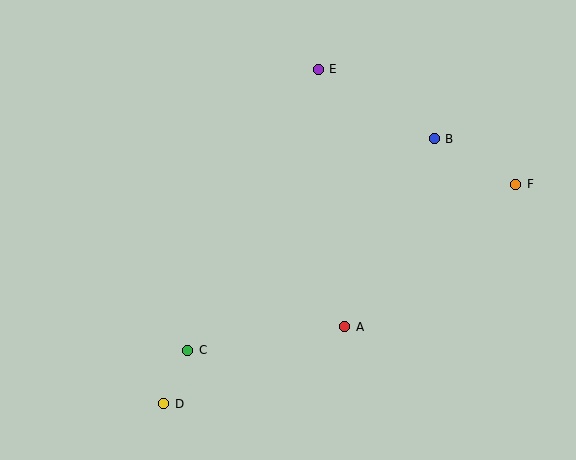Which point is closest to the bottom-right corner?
Point A is closest to the bottom-right corner.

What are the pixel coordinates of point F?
Point F is at (516, 184).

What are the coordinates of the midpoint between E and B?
The midpoint between E and B is at (376, 104).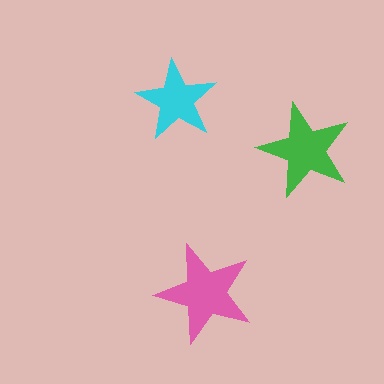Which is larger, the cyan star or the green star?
The green one.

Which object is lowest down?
The pink star is bottommost.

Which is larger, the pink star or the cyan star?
The pink one.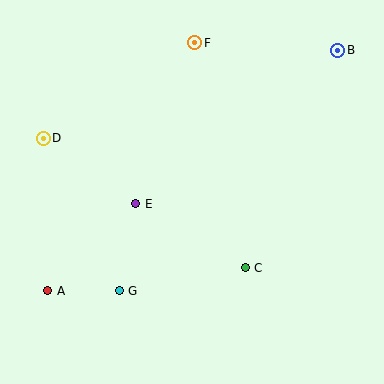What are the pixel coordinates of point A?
Point A is at (48, 291).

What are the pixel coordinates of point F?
Point F is at (195, 43).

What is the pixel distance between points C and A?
The distance between C and A is 199 pixels.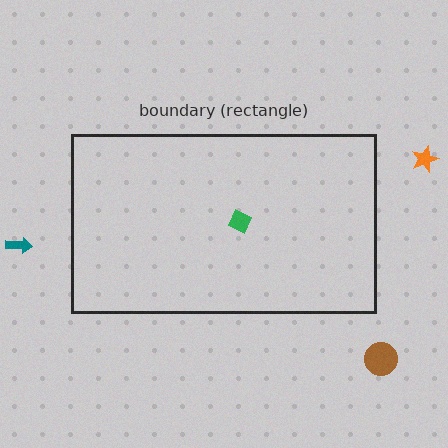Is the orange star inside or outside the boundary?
Outside.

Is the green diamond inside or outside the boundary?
Inside.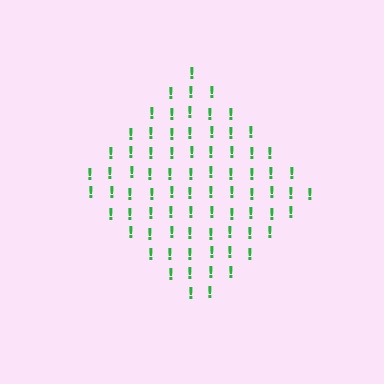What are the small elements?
The small elements are exclamation marks.